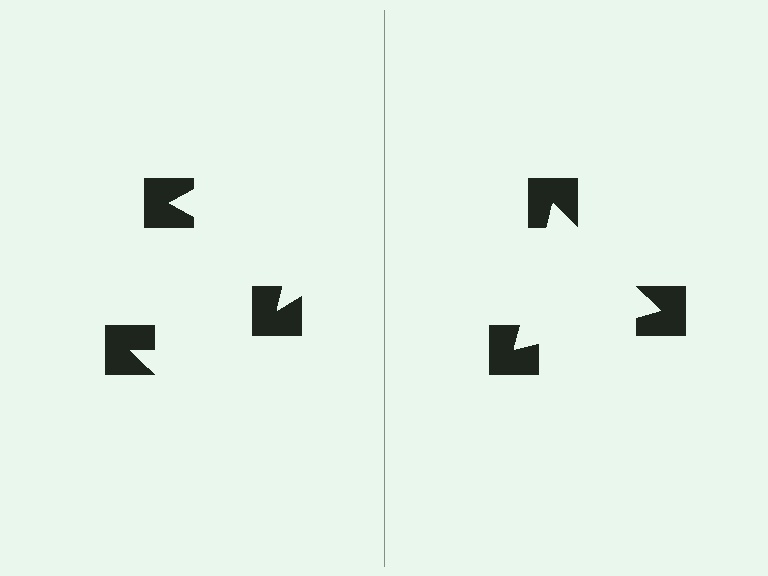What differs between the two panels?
The notched squares are positioned identically on both sides; only the wedge orientations differ. On the right they align to a triangle; on the left they are misaligned.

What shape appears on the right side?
An illusory triangle.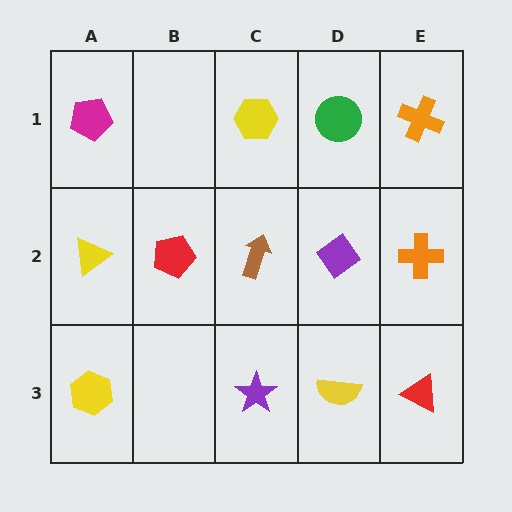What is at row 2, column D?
A purple diamond.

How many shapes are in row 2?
5 shapes.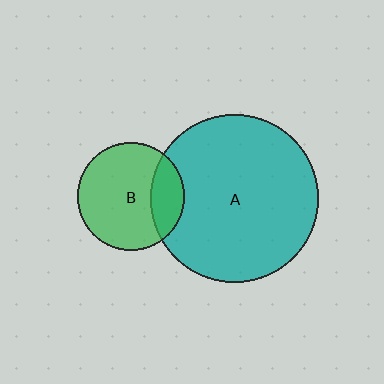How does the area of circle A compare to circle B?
Approximately 2.5 times.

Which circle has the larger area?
Circle A (teal).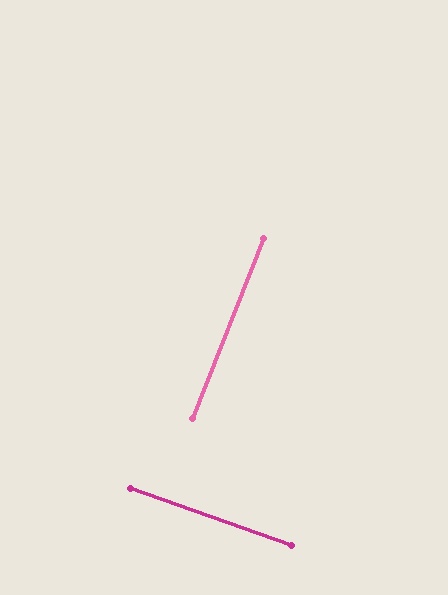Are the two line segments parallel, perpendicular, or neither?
Perpendicular — they meet at approximately 88°.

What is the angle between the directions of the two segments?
Approximately 88 degrees.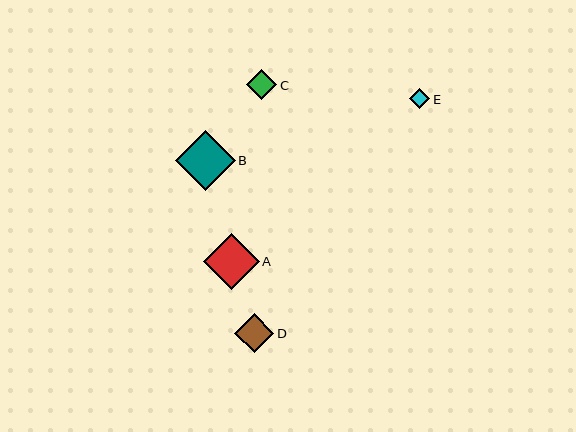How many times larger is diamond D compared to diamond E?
Diamond D is approximately 1.9 times the size of diamond E.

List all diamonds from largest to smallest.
From largest to smallest: B, A, D, C, E.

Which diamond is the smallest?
Diamond E is the smallest with a size of approximately 20 pixels.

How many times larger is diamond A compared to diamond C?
Diamond A is approximately 1.9 times the size of diamond C.